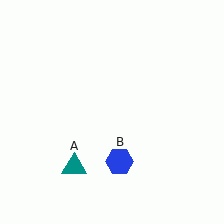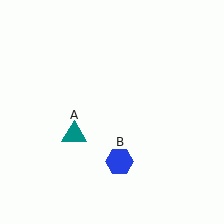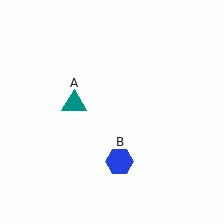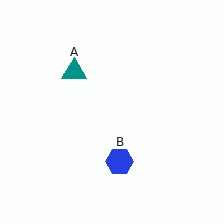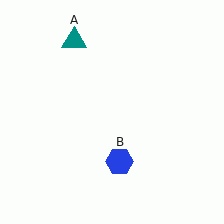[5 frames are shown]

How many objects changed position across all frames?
1 object changed position: teal triangle (object A).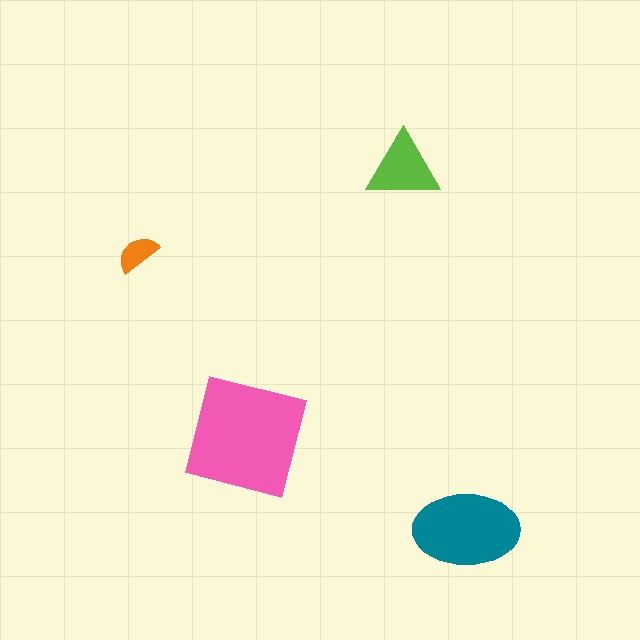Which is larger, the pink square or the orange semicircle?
The pink square.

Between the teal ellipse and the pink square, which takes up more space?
The pink square.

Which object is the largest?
The pink square.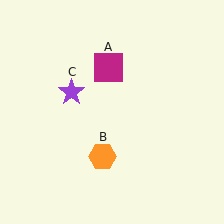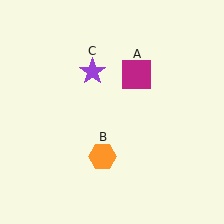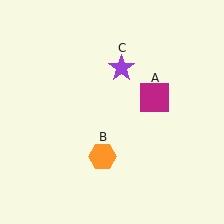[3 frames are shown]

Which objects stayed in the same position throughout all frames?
Orange hexagon (object B) remained stationary.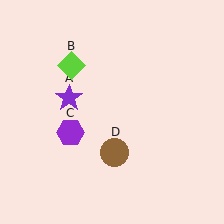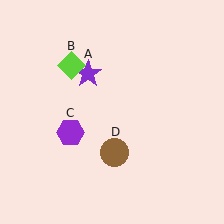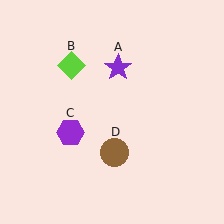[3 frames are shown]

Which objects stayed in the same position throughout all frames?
Lime diamond (object B) and purple hexagon (object C) and brown circle (object D) remained stationary.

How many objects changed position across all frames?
1 object changed position: purple star (object A).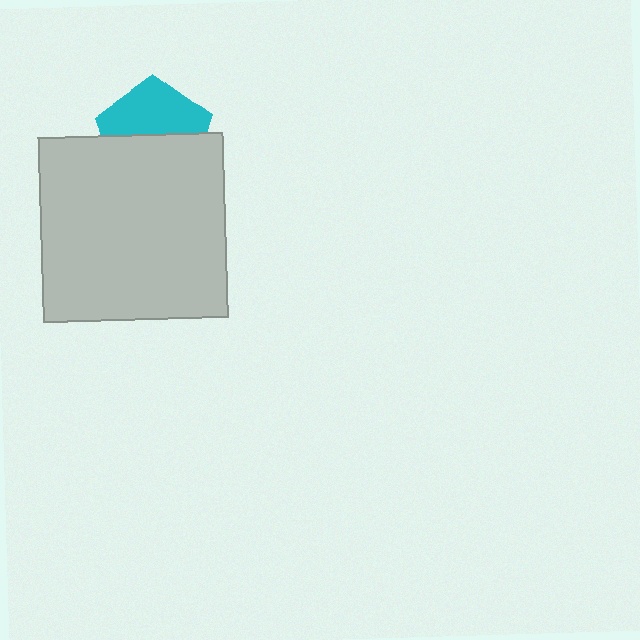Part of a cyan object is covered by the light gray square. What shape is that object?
It is a pentagon.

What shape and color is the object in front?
The object in front is a light gray square.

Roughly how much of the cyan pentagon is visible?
About half of it is visible (roughly 49%).